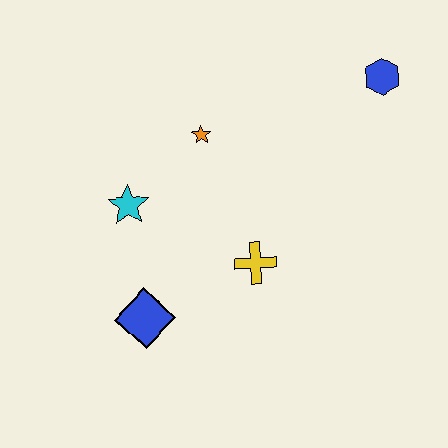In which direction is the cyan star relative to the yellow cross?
The cyan star is to the left of the yellow cross.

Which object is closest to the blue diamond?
The cyan star is closest to the blue diamond.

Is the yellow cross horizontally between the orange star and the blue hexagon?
Yes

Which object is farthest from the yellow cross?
The blue hexagon is farthest from the yellow cross.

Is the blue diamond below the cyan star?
Yes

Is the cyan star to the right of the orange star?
No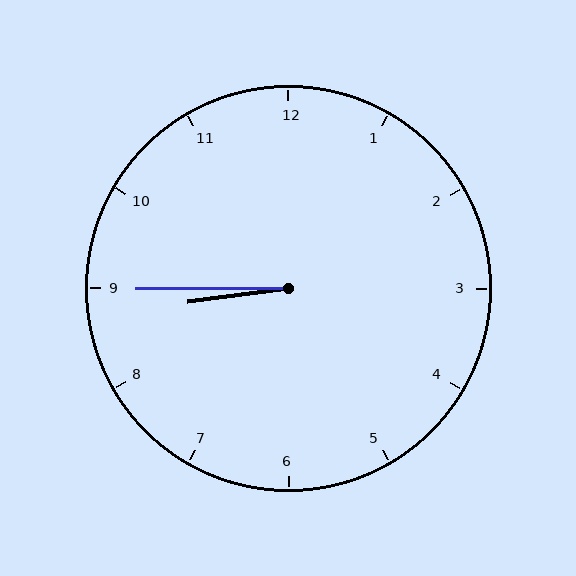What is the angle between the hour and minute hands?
Approximately 8 degrees.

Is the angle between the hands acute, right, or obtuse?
It is acute.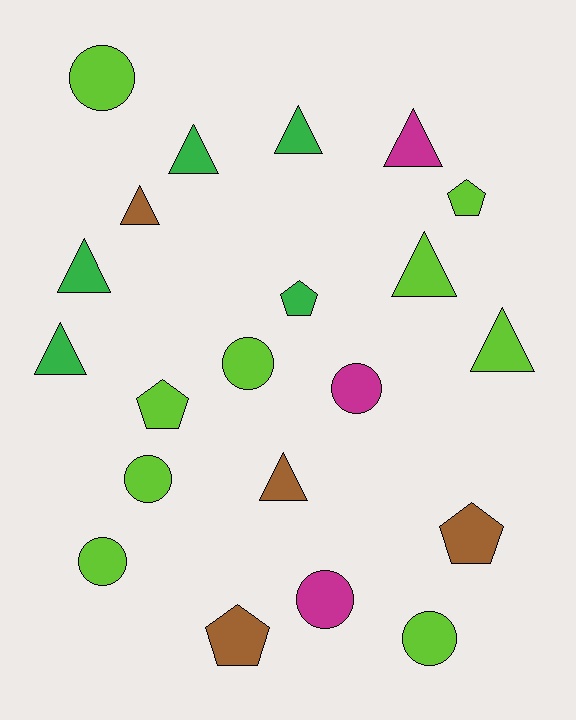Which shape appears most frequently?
Triangle, with 9 objects.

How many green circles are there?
There are no green circles.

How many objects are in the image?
There are 21 objects.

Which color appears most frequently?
Lime, with 9 objects.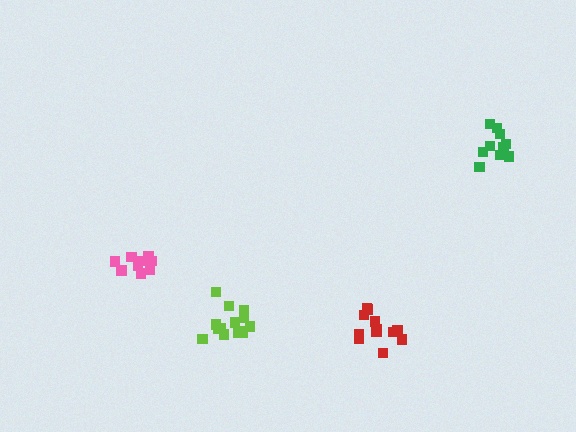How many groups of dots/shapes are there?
There are 4 groups.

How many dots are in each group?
Group 1: 10 dots, Group 2: 14 dots, Group 3: 12 dots, Group 4: 9 dots (45 total).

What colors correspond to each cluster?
The clusters are colored: green, lime, red, pink.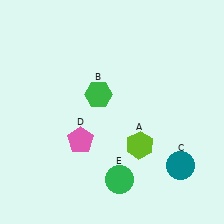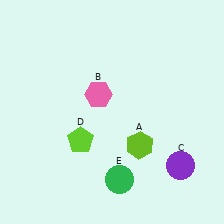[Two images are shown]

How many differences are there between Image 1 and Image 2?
There are 3 differences between the two images.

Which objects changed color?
B changed from green to pink. C changed from teal to purple. D changed from pink to lime.